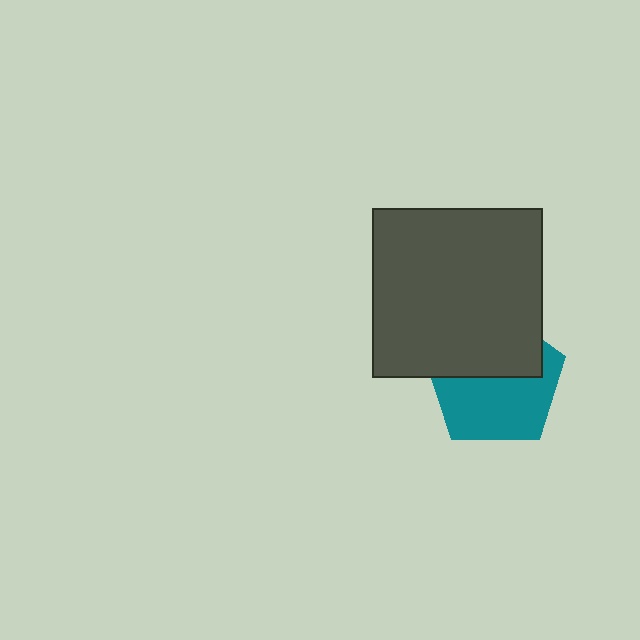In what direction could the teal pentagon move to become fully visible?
The teal pentagon could move down. That would shift it out from behind the dark gray square entirely.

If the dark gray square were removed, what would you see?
You would see the complete teal pentagon.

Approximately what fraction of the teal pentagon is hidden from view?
Roughly 45% of the teal pentagon is hidden behind the dark gray square.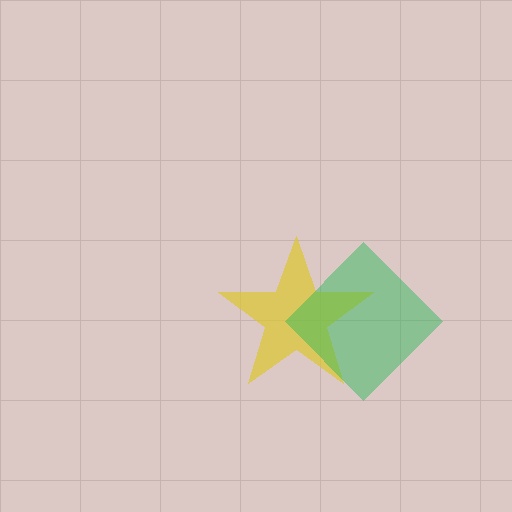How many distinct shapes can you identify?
There are 2 distinct shapes: a yellow star, a green diamond.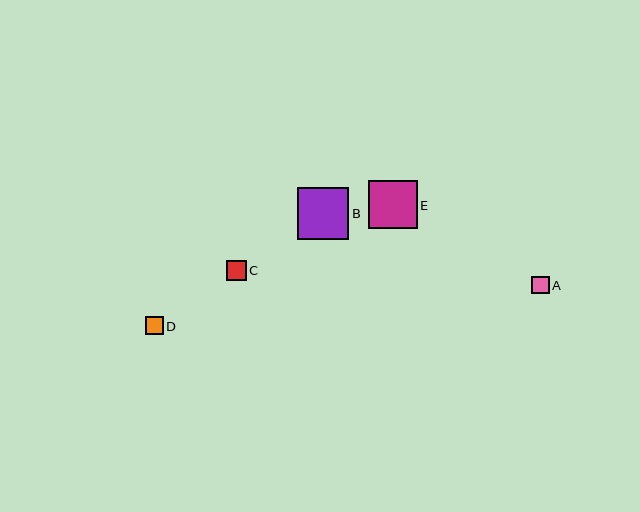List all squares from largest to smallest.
From largest to smallest: B, E, C, D, A.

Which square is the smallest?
Square A is the smallest with a size of approximately 18 pixels.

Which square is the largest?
Square B is the largest with a size of approximately 52 pixels.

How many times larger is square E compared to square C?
Square E is approximately 2.5 times the size of square C.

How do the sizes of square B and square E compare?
Square B and square E are approximately the same size.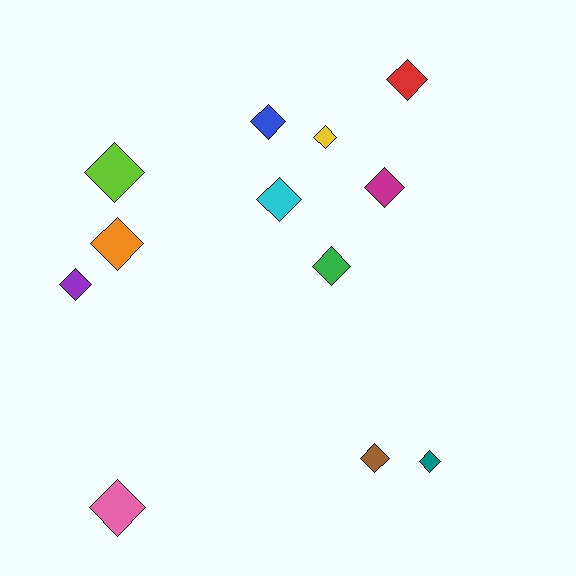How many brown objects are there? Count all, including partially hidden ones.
There is 1 brown object.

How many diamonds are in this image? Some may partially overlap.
There are 12 diamonds.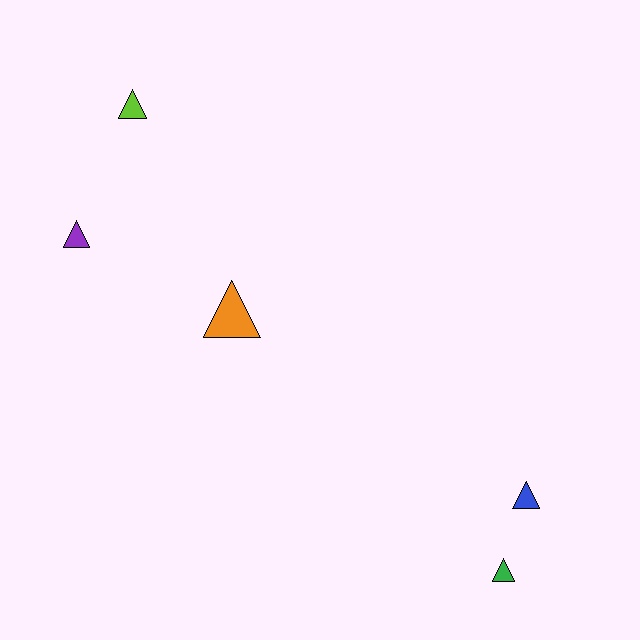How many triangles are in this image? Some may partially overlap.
There are 5 triangles.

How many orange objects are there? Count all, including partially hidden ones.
There is 1 orange object.